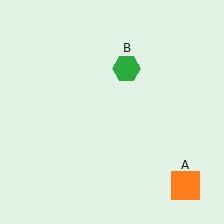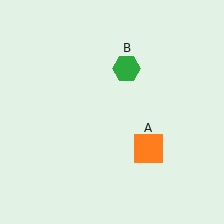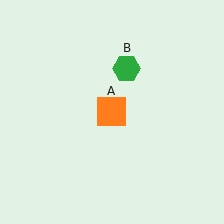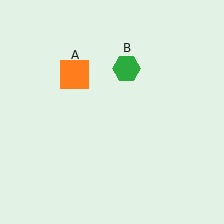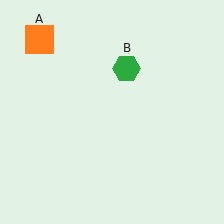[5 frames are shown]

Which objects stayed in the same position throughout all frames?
Green hexagon (object B) remained stationary.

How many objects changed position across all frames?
1 object changed position: orange square (object A).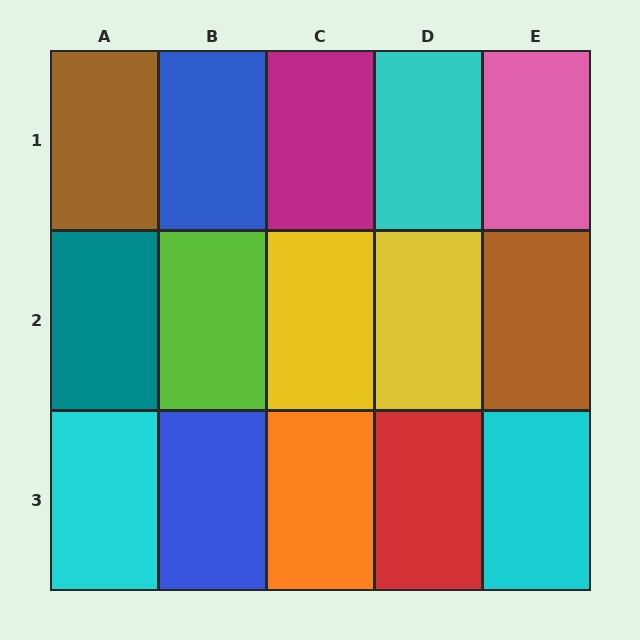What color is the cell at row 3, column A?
Cyan.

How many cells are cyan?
3 cells are cyan.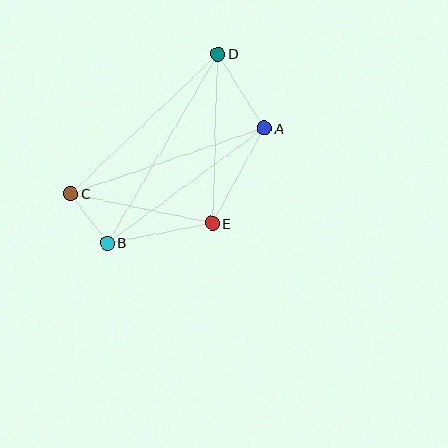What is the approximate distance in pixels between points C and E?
The distance between C and E is approximately 144 pixels.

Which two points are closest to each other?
Points B and C are closest to each other.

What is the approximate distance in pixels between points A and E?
The distance between A and E is approximately 109 pixels.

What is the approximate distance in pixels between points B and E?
The distance between B and E is approximately 106 pixels.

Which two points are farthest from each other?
Points B and D are farthest from each other.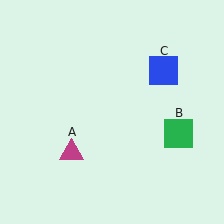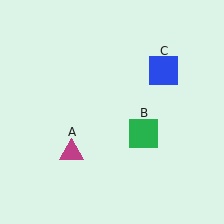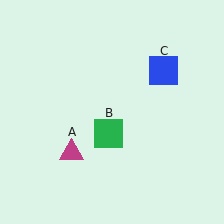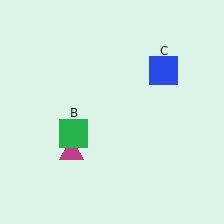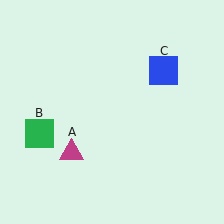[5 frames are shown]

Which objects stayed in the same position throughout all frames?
Magenta triangle (object A) and blue square (object C) remained stationary.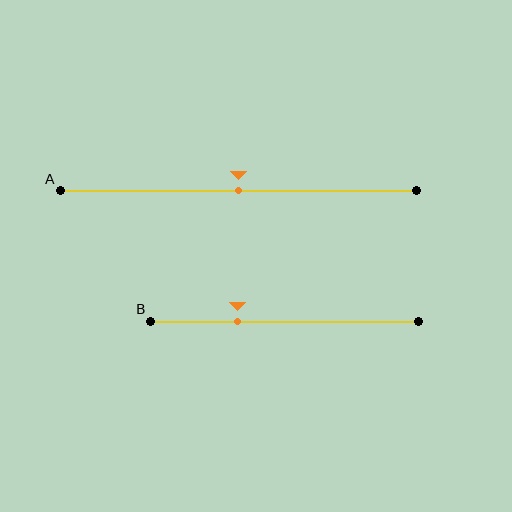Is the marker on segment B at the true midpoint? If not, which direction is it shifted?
No, the marker on segment B is shifted to the left by about 17% of the segment length.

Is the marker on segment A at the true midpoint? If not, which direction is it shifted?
Yes, the marker on segment A is at the true midpoint.